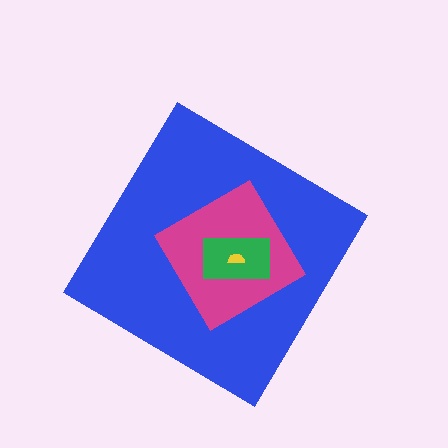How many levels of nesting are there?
4.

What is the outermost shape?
The blue diamond.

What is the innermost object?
The yellow semicircle.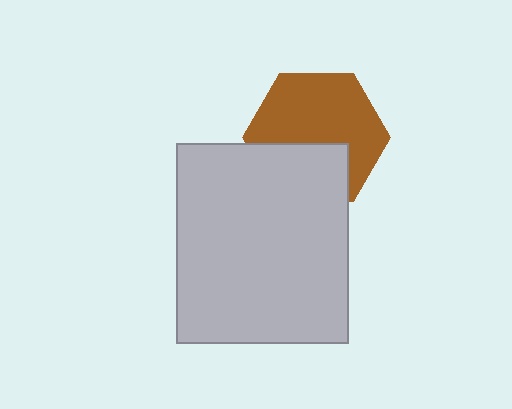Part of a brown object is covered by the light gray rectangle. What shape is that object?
It is a hexagon.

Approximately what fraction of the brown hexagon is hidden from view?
Roughly 35% of the brown hexagon is hidden behind the light gray rectangle.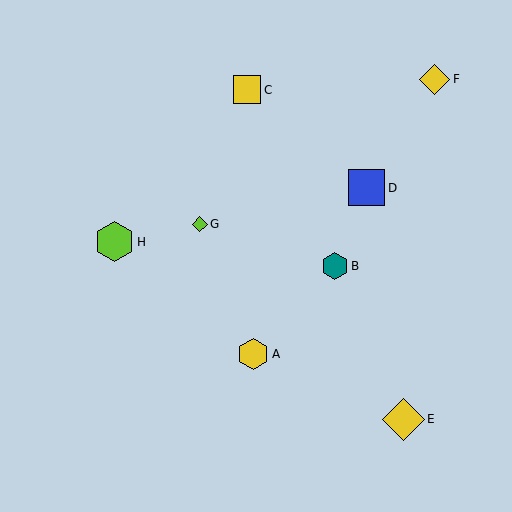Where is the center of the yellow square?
The center of the yellow square is at (247, 90).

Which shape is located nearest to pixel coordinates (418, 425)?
The yellow diamond (labeled E) at (404, 419) is nearest to that location.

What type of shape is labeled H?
Shape H is a lime hexagon.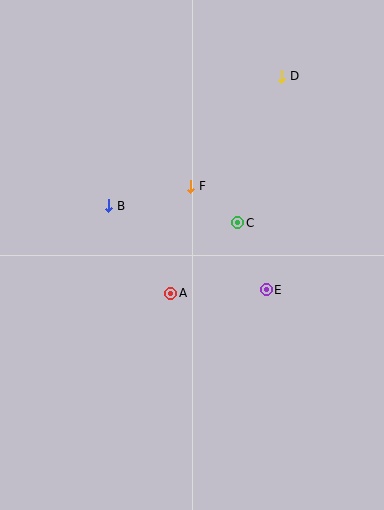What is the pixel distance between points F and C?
The distance between F and C is 60 pixels.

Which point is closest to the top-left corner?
Point B is closest to the top-left corner.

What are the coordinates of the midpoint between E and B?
The midpoint between E and B is at (188, 248).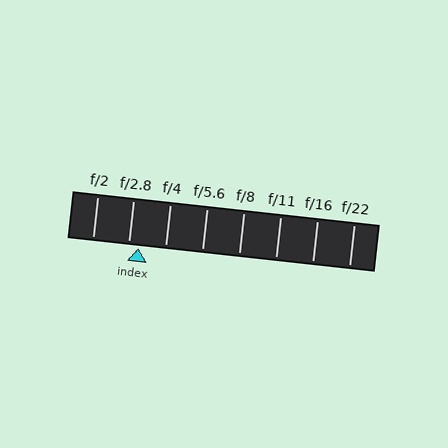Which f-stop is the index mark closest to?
The index mark is closest to f/2.8.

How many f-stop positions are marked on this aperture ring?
There are 8 f-stop positions marked.